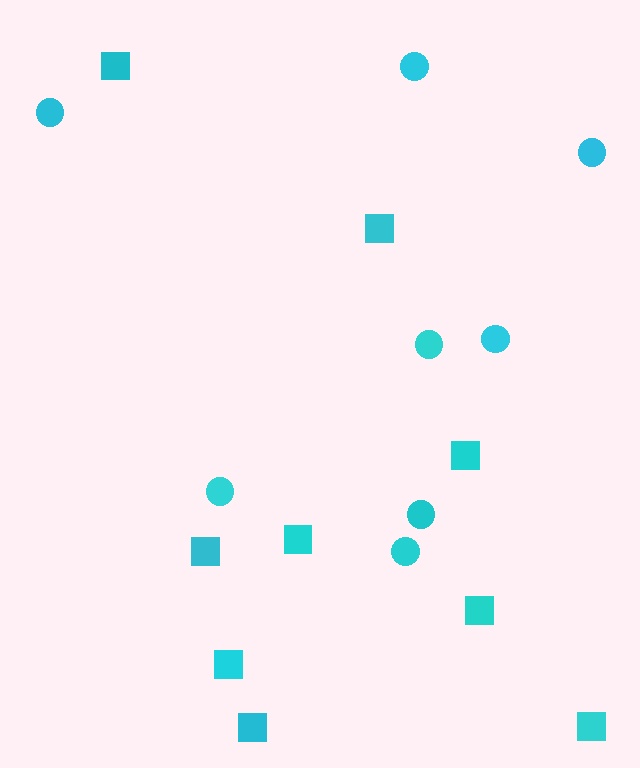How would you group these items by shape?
There are 2 groups: one group of circles (8) and one group of squares (9).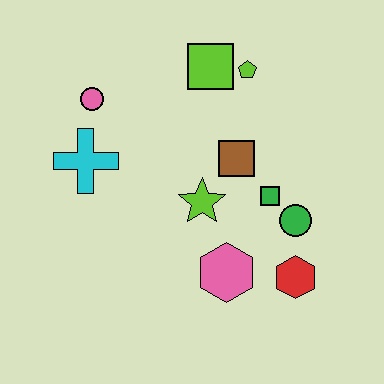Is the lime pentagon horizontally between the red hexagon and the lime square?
Yes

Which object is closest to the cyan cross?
The pink circle is closest to the cyan cross.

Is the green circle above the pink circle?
No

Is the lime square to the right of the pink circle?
Yes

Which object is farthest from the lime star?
The pink circle is farthest from the lime star.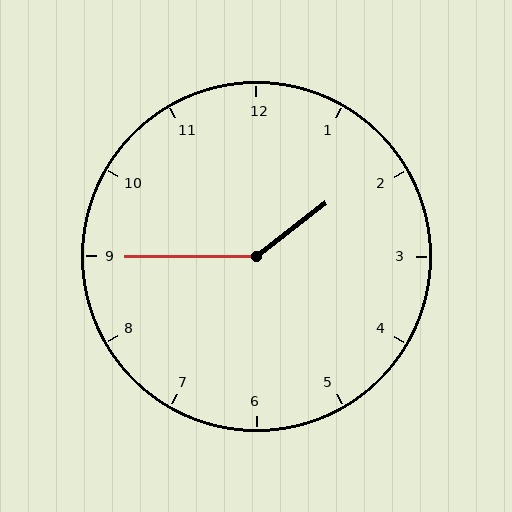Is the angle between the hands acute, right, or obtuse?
It is obtuse.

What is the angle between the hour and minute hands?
Approximately 142 degrees.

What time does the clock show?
1:45.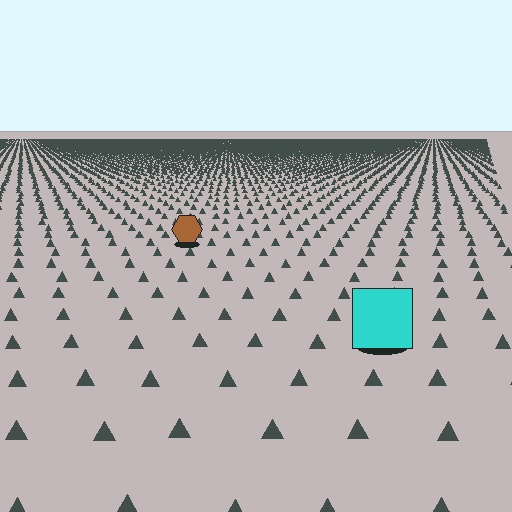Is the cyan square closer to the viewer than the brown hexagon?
Yes. The cyan square is closer — you can tell from the texture gradient: the ground texture is coarser near it.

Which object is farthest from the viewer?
The brown hexagon is farthest from the viewer. It appears smaller and the ground texture around it is denser.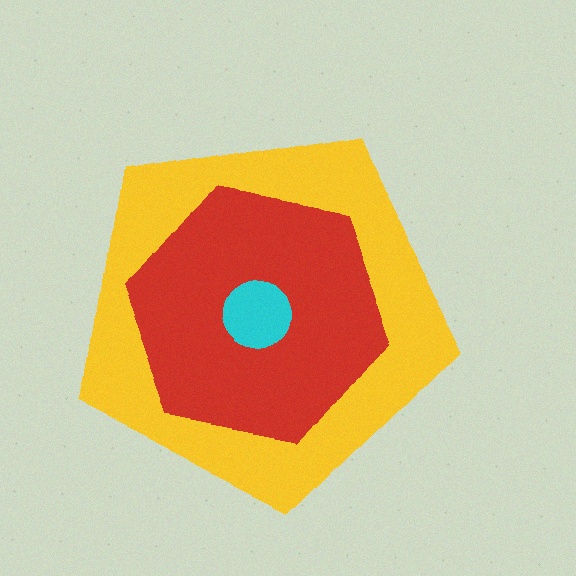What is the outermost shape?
The yellow pentagon.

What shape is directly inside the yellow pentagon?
The red hexagon.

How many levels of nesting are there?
3.